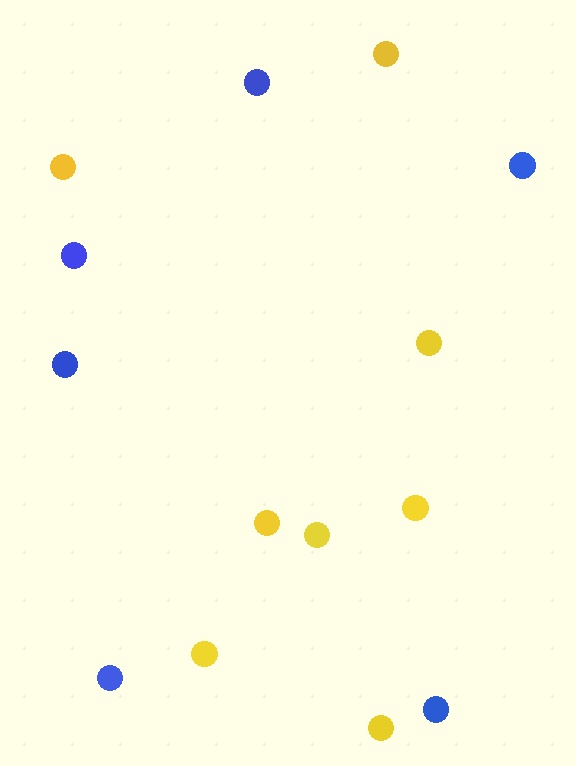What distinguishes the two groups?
There are 2 groups: one group of blue circles (6) and one group of yellow circles (8).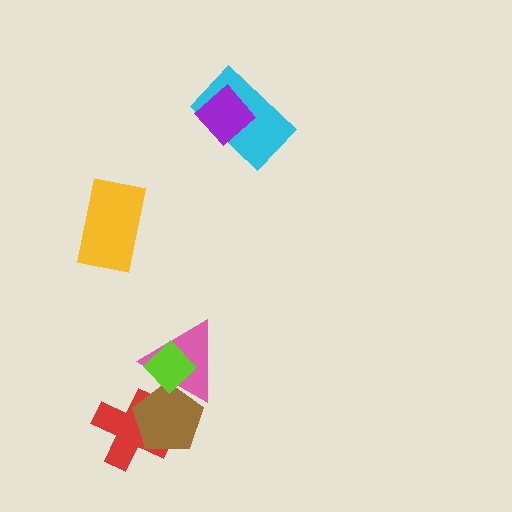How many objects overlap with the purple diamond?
1 object overlaps with the purple diamond.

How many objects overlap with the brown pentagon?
3 objects overlap with the brown pentagon.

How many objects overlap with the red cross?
1 object overlaps with the red cross.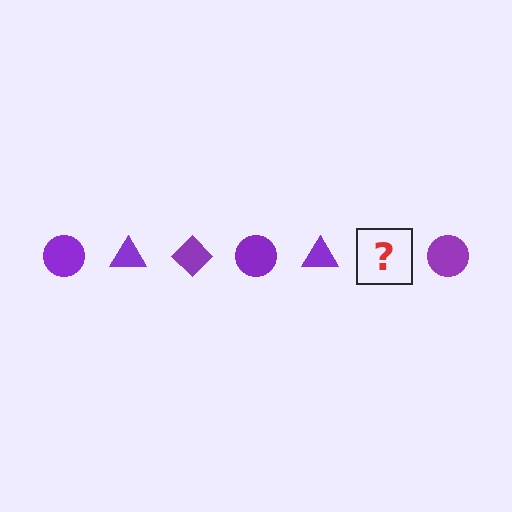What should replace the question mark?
The question mark should be replaced with a purple diamond.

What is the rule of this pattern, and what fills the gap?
The rule is that the pattern cycles through circle, triangle, diamond shapes in purple. The gap should be filled with a purple diamond.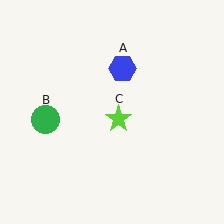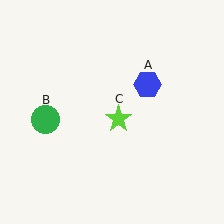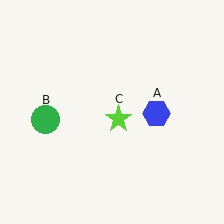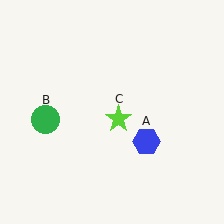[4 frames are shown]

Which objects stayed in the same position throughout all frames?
Green circle (object B) and lime star (object C) remained stationary.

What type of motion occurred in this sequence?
The blue hexagon (object A) rotated clockwise around the center of the scene.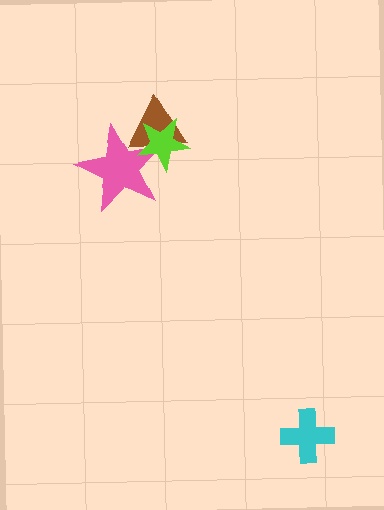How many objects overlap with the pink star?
2 objects overlap with the pink star.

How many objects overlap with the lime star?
2 objects overlap with the lime star.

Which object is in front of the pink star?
The lime star is in front of the pink star.